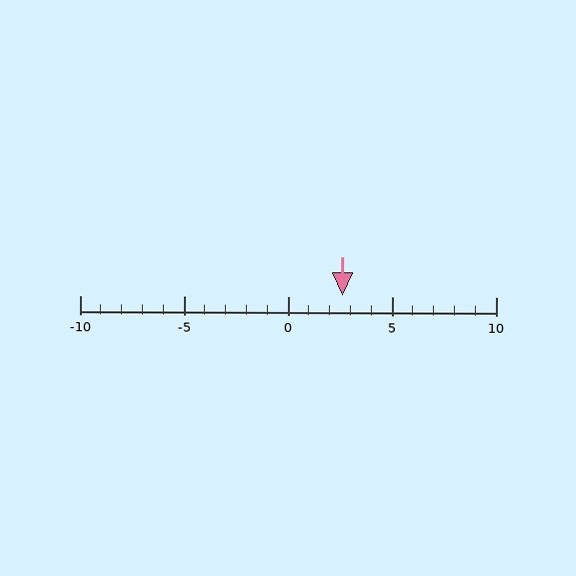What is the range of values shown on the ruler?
The ruler shows values from -10 to 10.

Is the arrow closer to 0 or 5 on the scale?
The arrow is closer to 5.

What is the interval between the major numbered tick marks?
The major tick marks are spaced 5 units apart.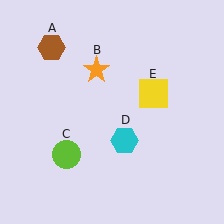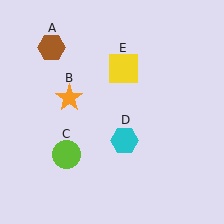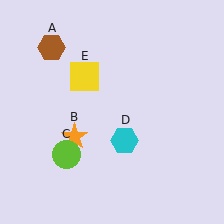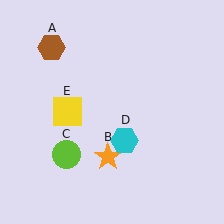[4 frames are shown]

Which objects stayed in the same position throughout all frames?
Brown hexagon (object A) and lime circle (object C) and cyan hexagon (object D) remained stationary.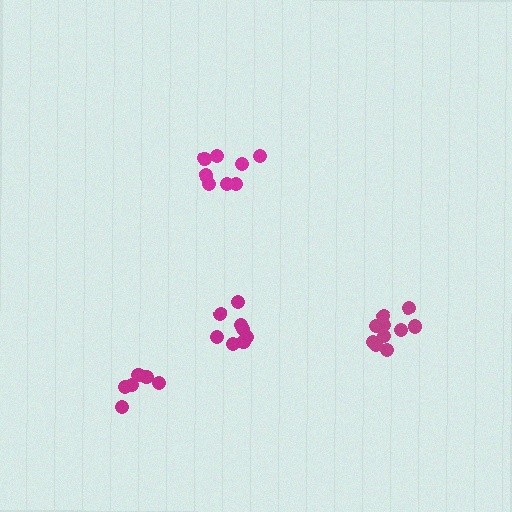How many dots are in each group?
Group 1: 6 dots, Group 2: 8 dots, Group 3: 11 dots, Group 4: 8 dots (33 total).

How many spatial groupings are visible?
There are 4 spatial groupings.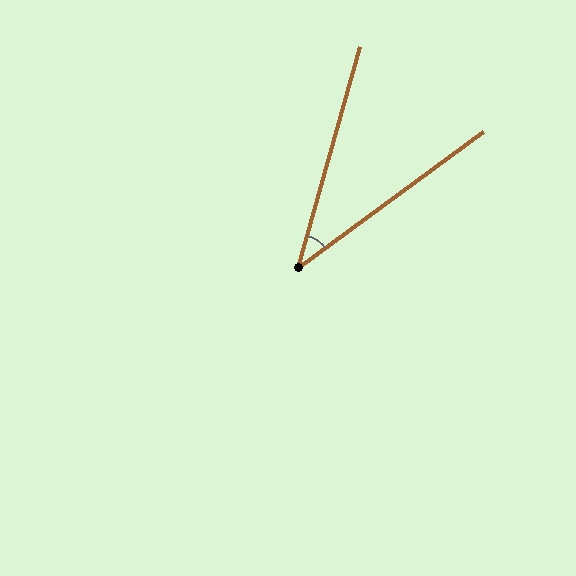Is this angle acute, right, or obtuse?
It is acute.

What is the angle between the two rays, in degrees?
Approximately 38 degrees.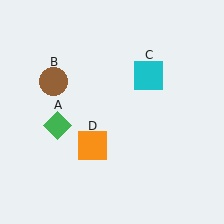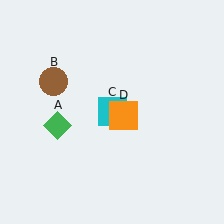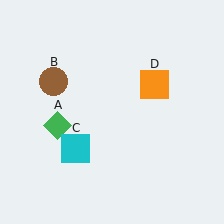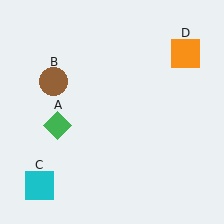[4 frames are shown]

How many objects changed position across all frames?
2 objects changed position: cyan square (object C), orange square (object D).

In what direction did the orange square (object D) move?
The orange square (object D) moved up and to the right.